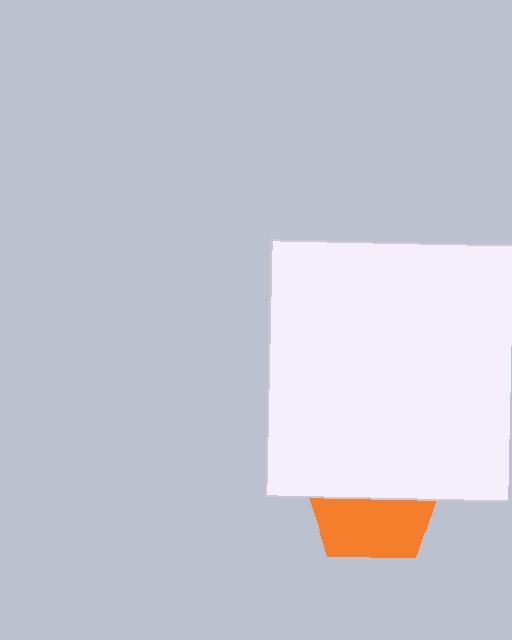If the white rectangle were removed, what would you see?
You would see the complete orange pentagon.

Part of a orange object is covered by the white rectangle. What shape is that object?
It is a pentagon.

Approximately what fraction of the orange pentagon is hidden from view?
Roughly 54% of the orange pentagon is hidden behind the white rectangle.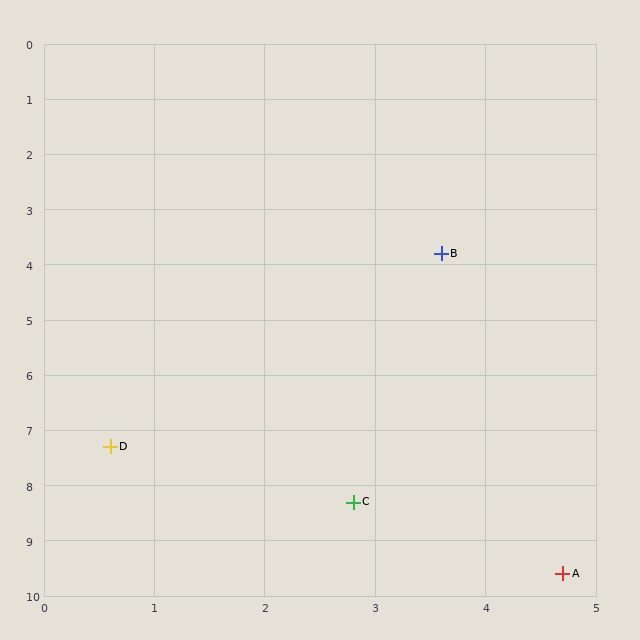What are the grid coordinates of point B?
Point B is at approximately (3.6, 3.8).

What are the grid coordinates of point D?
Point D is at approximately (0.6, 7.3).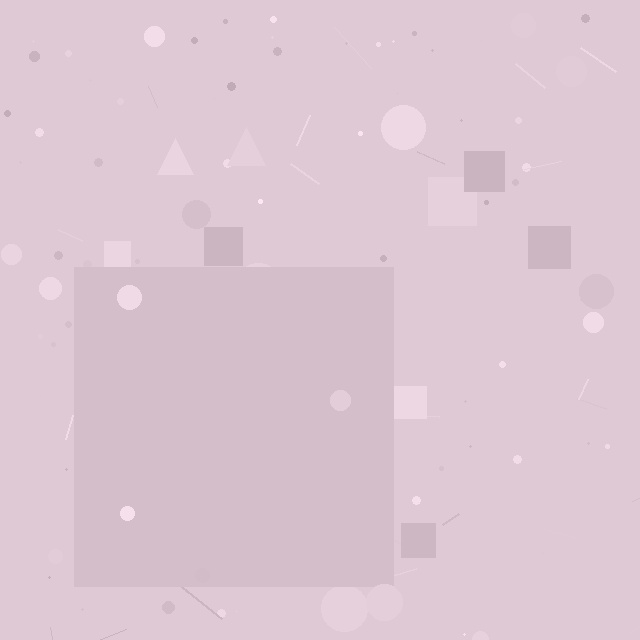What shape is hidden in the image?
A square is hidden in the image.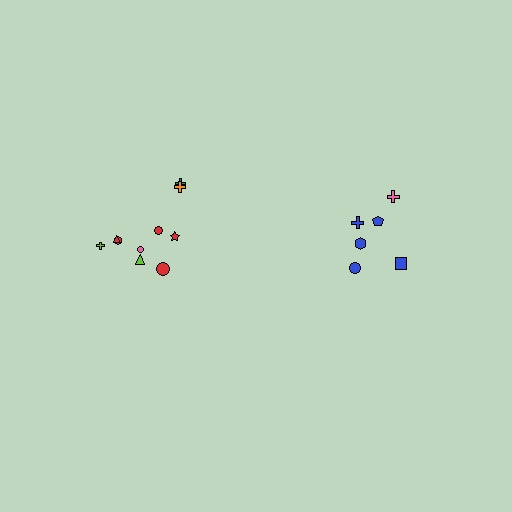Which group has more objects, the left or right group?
The left group.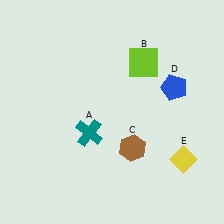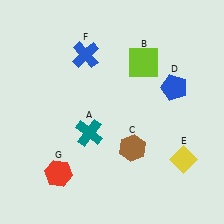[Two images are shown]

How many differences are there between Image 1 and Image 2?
There are 2 differences between the two images.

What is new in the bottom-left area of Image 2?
A red hexagon (G) was added in the bottom-left area of Image 2.